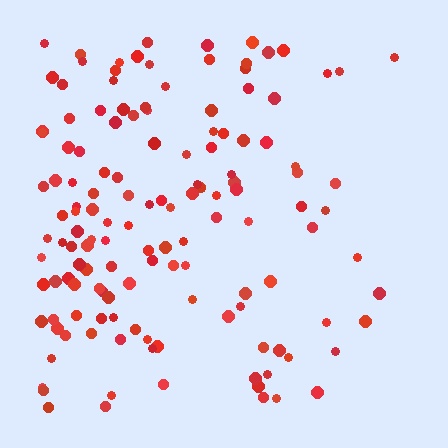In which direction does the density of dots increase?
From right to left, with the left side densest.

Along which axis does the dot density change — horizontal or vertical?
Horizontal.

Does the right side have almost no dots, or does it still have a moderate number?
Still a moderate number, just noticeably fewer than the left.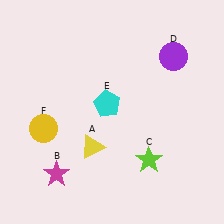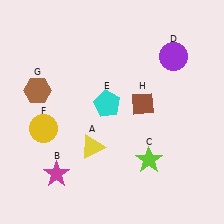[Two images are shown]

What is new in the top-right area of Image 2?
A brown diamond (H) was added in the top-right area of Image 2.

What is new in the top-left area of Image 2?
A brown hexagon (G) was added in the top-left area of Image 2.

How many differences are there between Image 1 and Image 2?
There are 2 differences between the two images.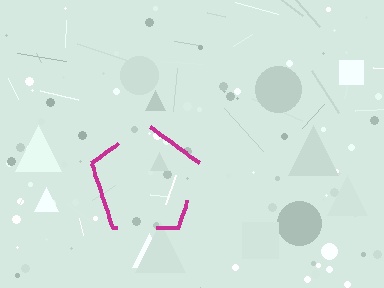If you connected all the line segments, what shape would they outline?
They would outline a pentagon.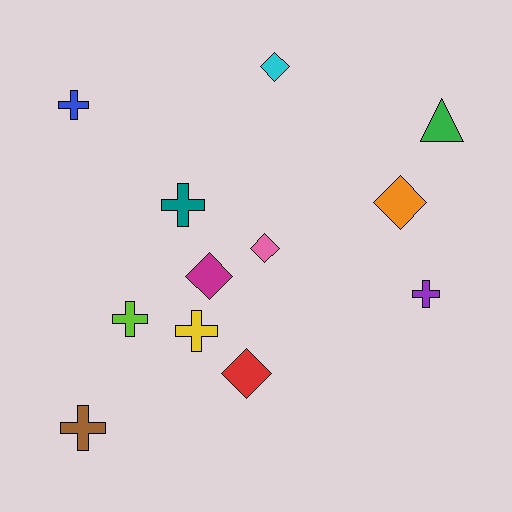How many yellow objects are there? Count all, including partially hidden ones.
There is 1 yellow object.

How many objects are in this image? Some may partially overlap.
There are 12 objects.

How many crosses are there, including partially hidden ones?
There are 6 crosses.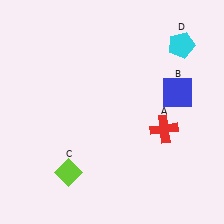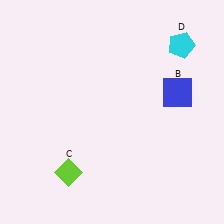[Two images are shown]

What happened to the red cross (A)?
The red cross (A) was removed in Image 2. It was in the bottom-right area of Image 1.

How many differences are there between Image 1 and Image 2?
There is 1 difference between the two images.